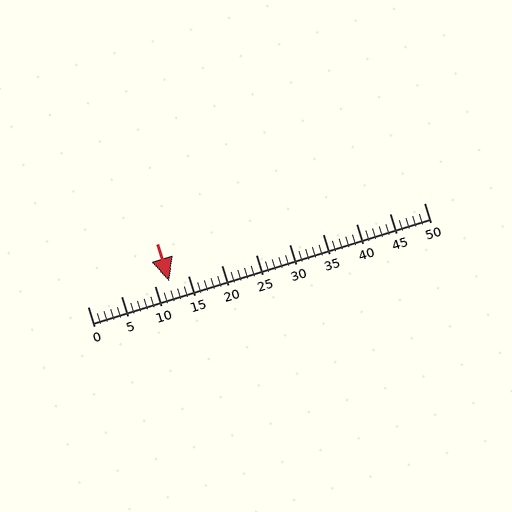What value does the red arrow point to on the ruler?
The red arrow points to approximately 12.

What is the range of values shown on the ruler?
The ruler shows values from 0 to 50.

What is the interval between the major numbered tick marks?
The major tick marks are spaced 5 units apart.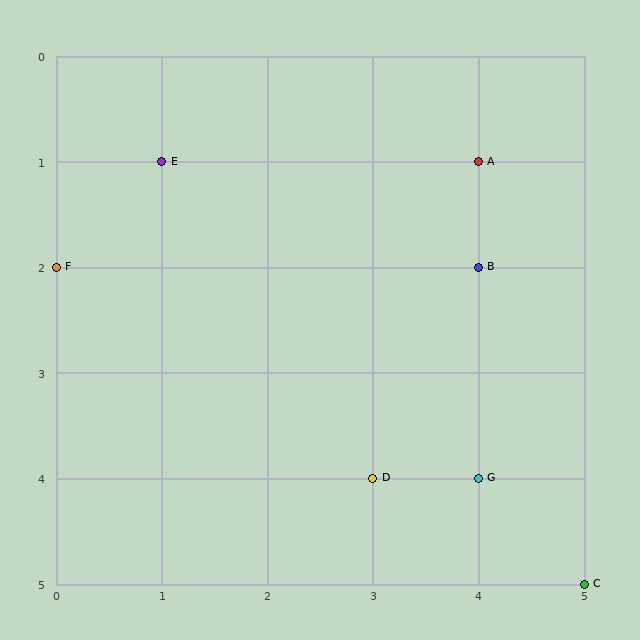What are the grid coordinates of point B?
Point B is at grid coordinates (4, 2).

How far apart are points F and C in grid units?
Points F and C are 5 columns and 3 rows apart (about 5.8 grid units diagonally).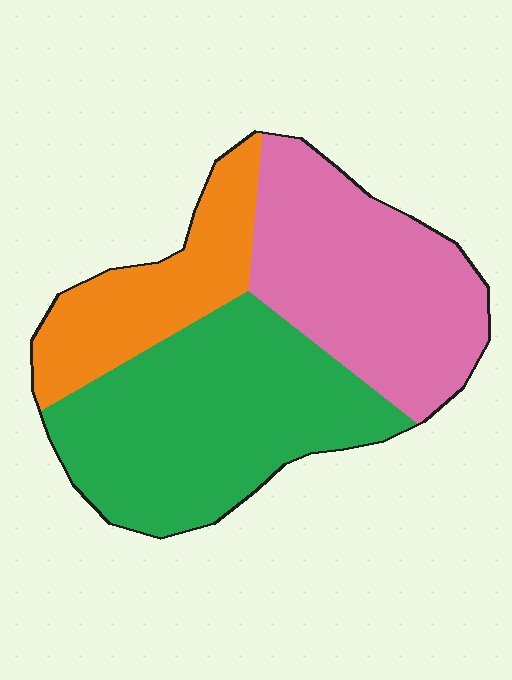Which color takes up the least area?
Orange, at roughly 20%.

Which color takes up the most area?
Green, at roughly 45%.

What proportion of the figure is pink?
Pink covers 36% of the figure.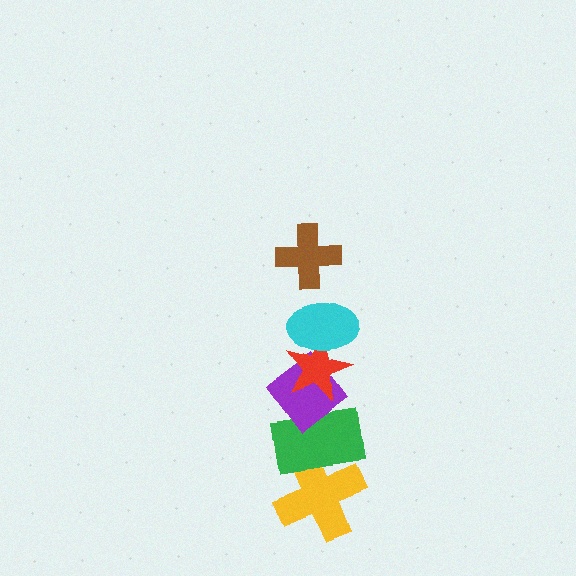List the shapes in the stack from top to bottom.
From top to bottom: the brown cross, the cyan ellipse, the red star, the purple diamond, the green rectangle, the yellow cross.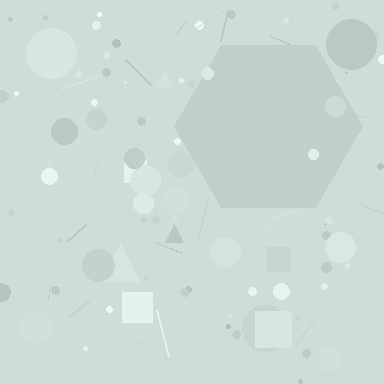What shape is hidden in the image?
A hexagon is hidden in the image.